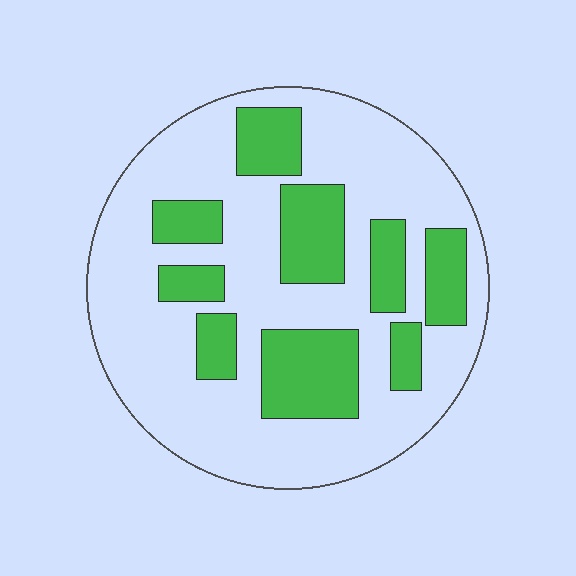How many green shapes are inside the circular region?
9.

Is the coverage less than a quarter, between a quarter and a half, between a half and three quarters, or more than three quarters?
Between a quarter and a half.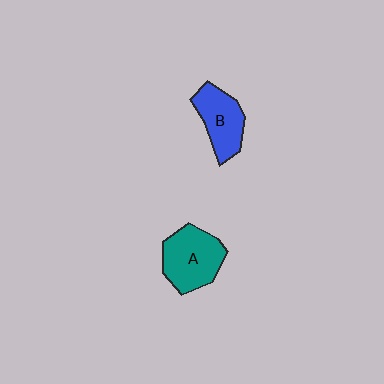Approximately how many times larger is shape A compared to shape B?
Approximately 1.2 times.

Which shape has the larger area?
Shape A (teal).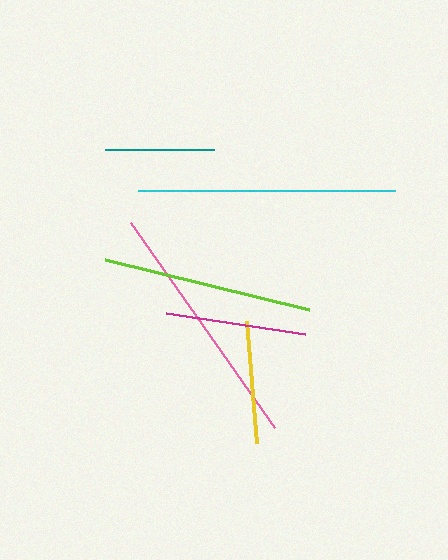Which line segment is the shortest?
The teal line is the shortest at approximately 109 pixels.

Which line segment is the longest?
The cyan line is the longest at approximately 257 pixels.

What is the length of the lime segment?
The lime segment is approximately 210 pixels long.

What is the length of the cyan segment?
The cyan segment is approximately 257 pixels long.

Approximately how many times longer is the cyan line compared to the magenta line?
The cyan line is approximately 1.8 times the length of the magenta line.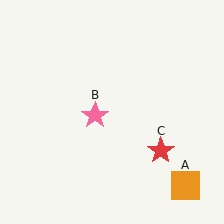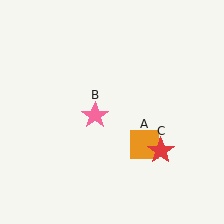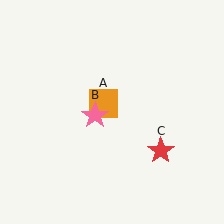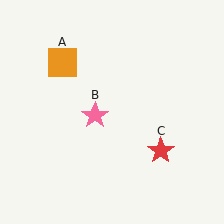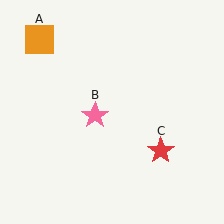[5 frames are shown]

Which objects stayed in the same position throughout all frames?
Pink star (object B) and red star (object C) remained stationary.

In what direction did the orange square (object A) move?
The orange square (object A) moved up and to the left.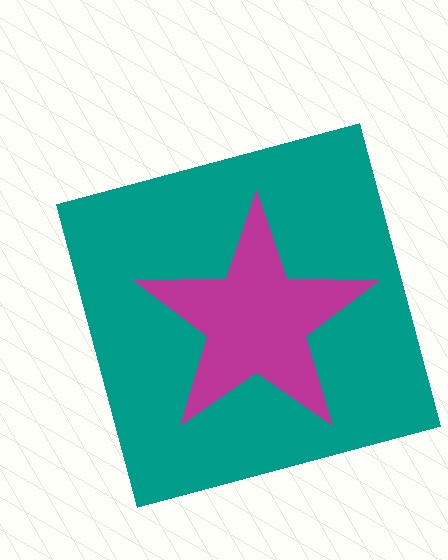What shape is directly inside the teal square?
The magenta star.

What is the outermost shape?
The teal square.